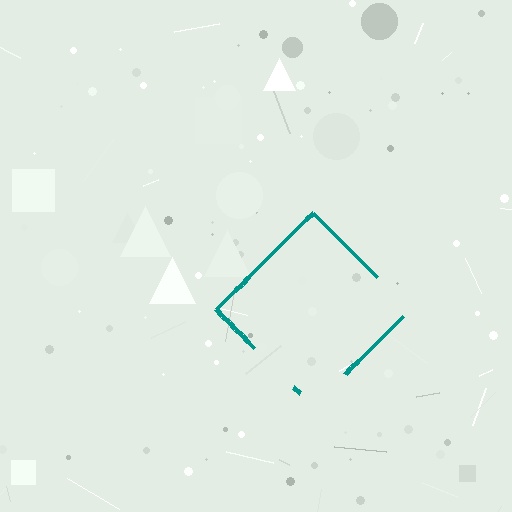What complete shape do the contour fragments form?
The contour fragments form a diamond.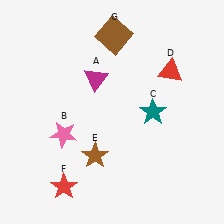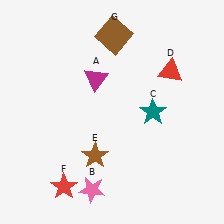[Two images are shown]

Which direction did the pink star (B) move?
The pink star (B) moved down.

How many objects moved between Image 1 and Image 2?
1 object moved between the two images.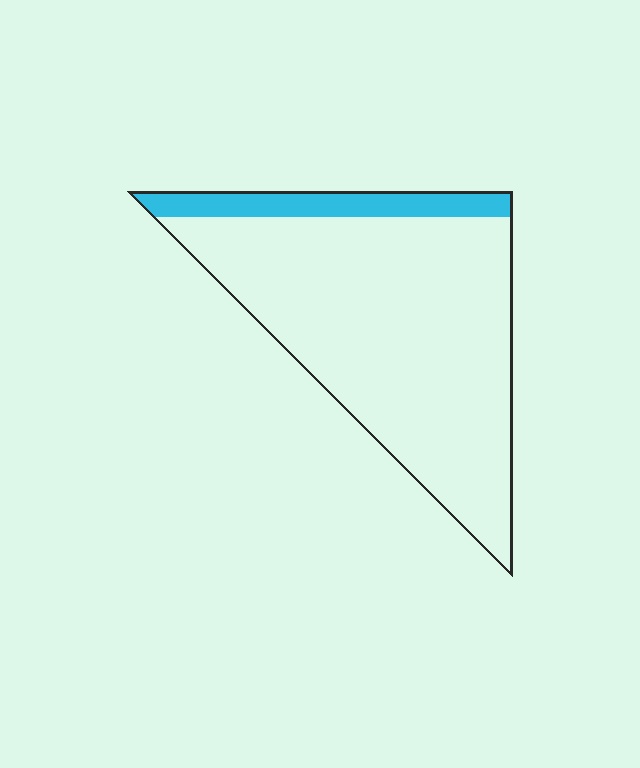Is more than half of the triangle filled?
No.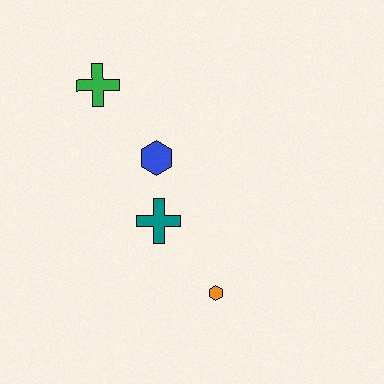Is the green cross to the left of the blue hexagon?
Yes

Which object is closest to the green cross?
The blue hexagon is closest to the green cross.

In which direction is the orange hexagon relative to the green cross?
The orange hexagon is below the green cross.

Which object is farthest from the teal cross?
The green cross is farthest from the teal cross.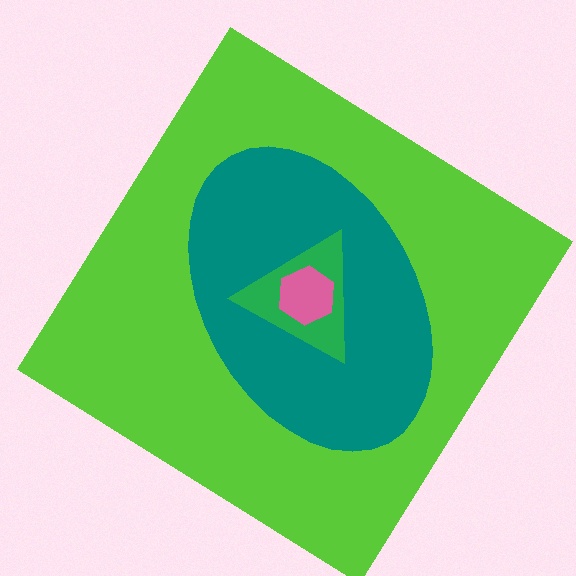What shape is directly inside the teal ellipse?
The green triangle.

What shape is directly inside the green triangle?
The pink hexagon.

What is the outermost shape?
The lime diamond.